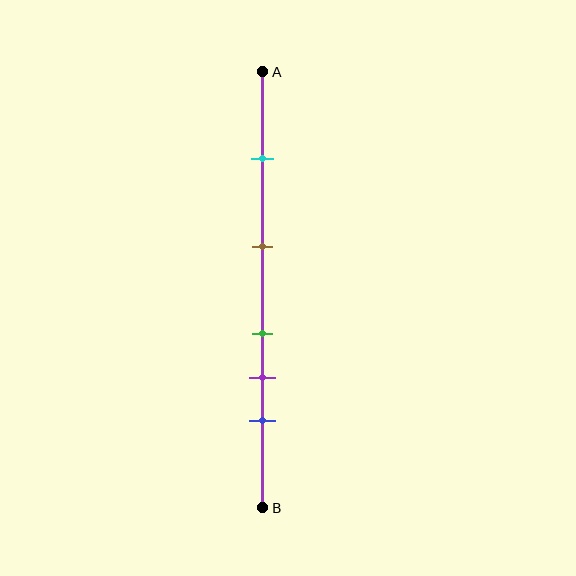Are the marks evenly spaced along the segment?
No, the marks are not evenly spaced.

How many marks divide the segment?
There are 5 marks dividing the segment.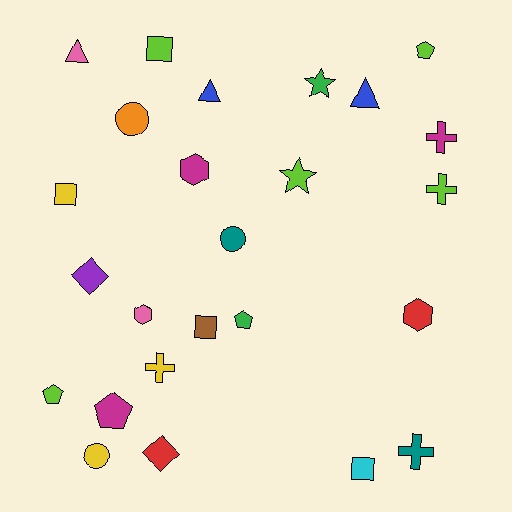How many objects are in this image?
There are 25 objects.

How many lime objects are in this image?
There are 5 lime objects.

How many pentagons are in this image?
There are 4 pentagons.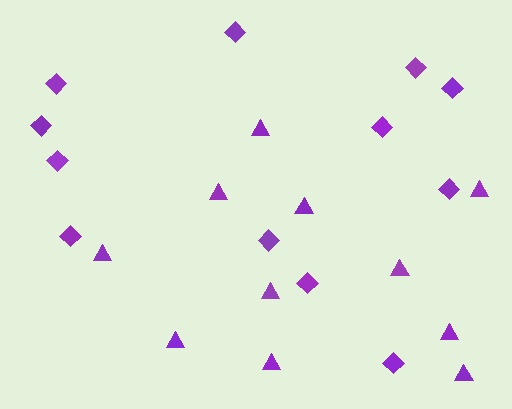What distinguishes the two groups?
There are 2 groups: one group of triangles (11) and one group of diamonds (12).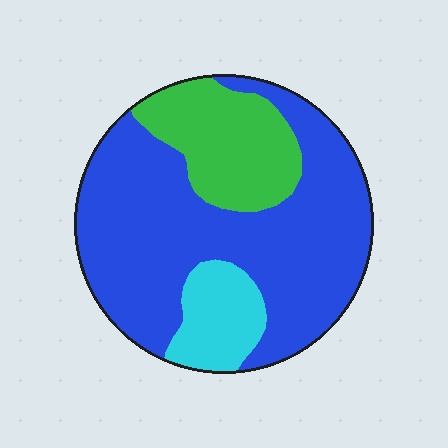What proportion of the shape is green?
Green covers 21% of the shape.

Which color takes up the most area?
Blue, at roughly 65%.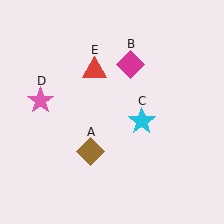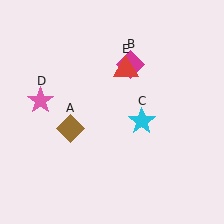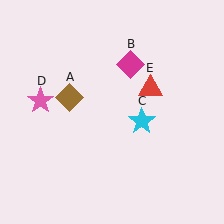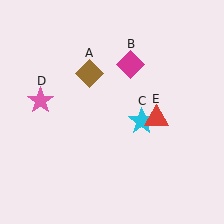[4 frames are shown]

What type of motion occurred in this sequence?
The brown diamond (object A), red triangle (object E) rotated clockwise around the center of the scene.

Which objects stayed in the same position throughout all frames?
Magenta diamond (object B) and cyan star (object C) and pink star (object D) remained stationary.